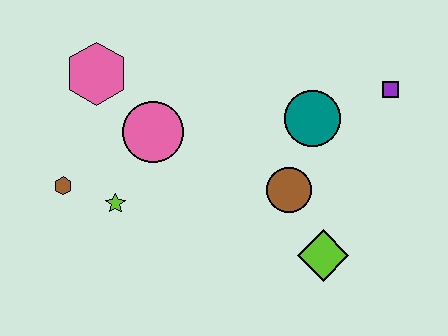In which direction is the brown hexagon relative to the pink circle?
The brown hexagon is to the left of the pink circle.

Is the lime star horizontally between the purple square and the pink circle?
No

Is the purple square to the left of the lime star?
No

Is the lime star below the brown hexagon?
Yes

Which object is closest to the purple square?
The teal circle is closest to the purple square.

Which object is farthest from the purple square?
The brown hexagon is farthest from the purple square.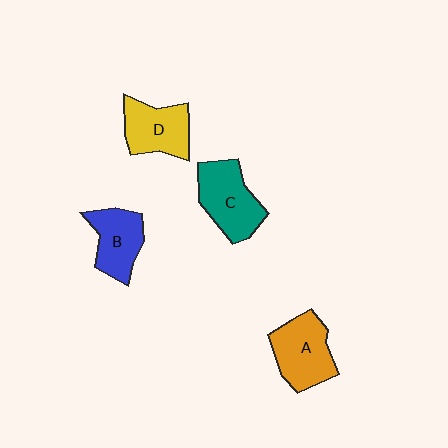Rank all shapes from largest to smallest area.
From largest to smallest: C (teal), A (orange), D (yellow), B (blue).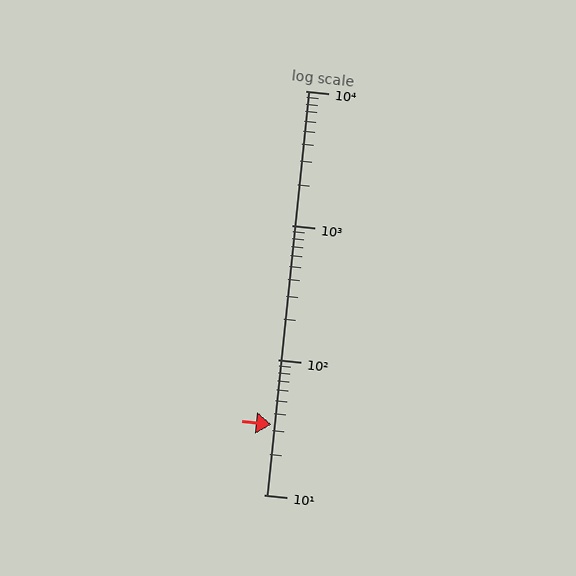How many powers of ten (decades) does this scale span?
The scale spans 3 decades, from 10 to 10000.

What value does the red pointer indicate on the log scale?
The pointer indicates approximately 33.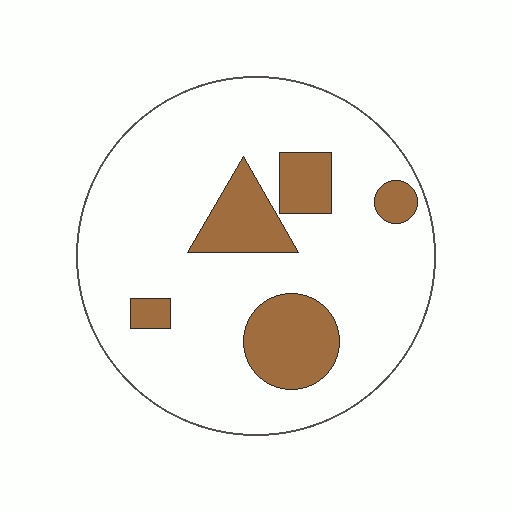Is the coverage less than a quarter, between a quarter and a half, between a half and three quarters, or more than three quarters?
Less than a quarter.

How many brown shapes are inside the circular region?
5.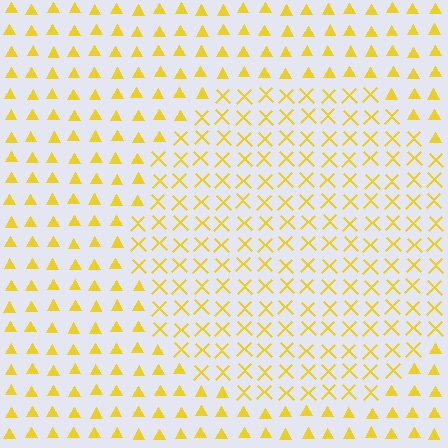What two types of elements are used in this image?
The image uses X marks inside the circle region and triangles outside it.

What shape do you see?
I see a circle.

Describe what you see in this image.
The image is filled with small yellow elements arranged in a uniform grid. A circle-shaped region contains X marks, while the surrounding area contains triangles. The boundary is defined purely by the change in element shape.